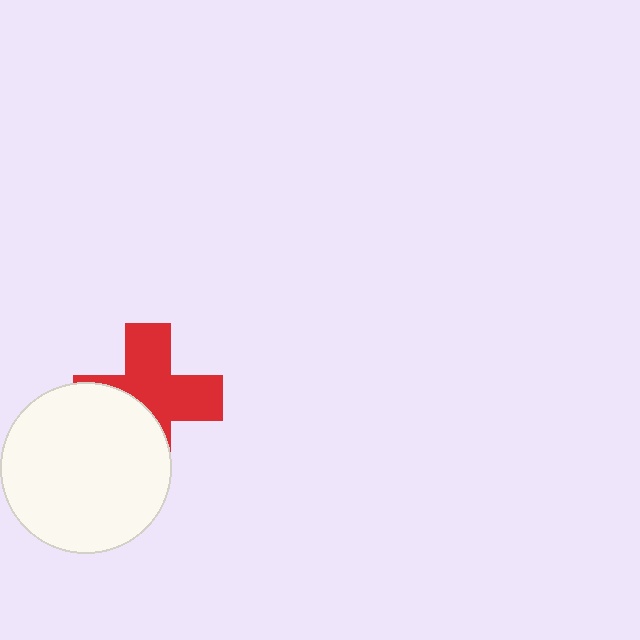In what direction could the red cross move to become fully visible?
The red cross could move toward the upper-right. That would shift it out from behind the white circle entirely.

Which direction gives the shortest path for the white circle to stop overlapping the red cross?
Moving toward the lower-left gives the shortest separation.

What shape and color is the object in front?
The object in front is a white circle.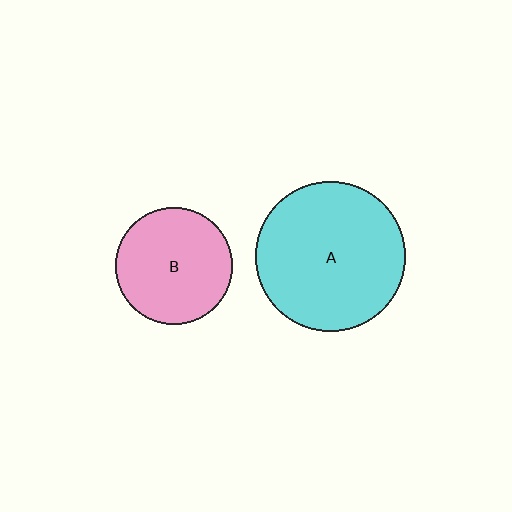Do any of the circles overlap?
No, none of the circles overlap.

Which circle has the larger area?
Circle A (cyan).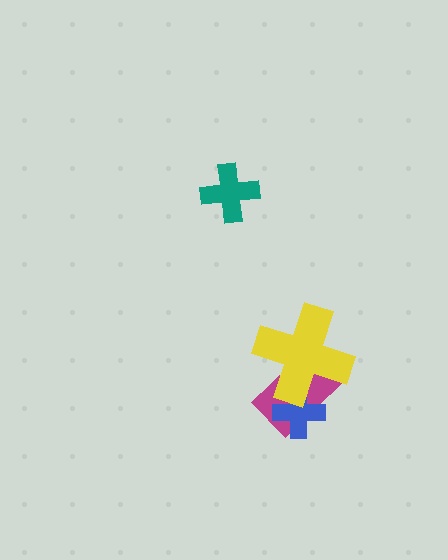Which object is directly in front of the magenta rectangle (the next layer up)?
The blue cross is directly in front of the magenta rectangle.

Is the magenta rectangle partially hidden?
Yes, it is partially covered by another shape.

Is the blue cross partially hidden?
Yes, it is partially covered by another shape.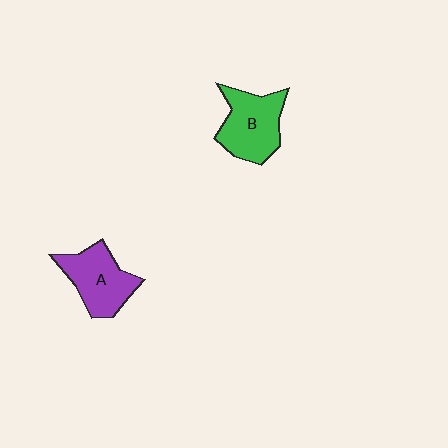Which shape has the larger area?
Shape B (green).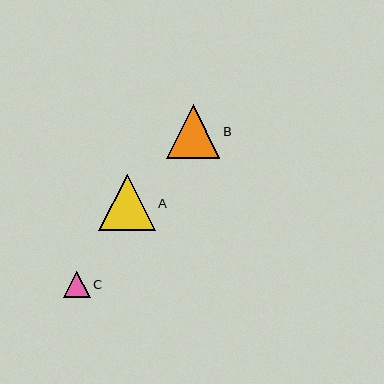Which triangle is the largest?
Triangle A is the largest with a size of approximately 56 pixels.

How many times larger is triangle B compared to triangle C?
Triangle B is approximately 2.0 times the size of triangle C.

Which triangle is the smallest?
Triangle C is the smallest with a size of approximately 26 pixels.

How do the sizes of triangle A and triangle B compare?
Triangle A and triangle B are approximately the same size.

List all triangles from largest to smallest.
From largest to smallest: A, B, C.